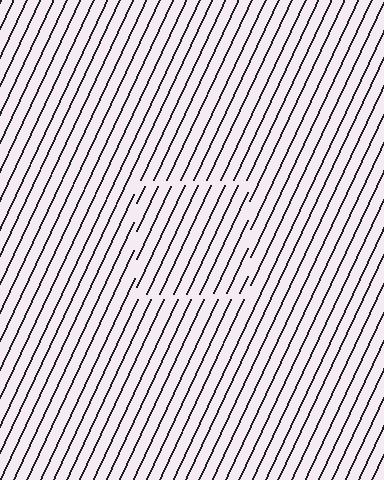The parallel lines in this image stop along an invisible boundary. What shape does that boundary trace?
An illusory square. The interior of the shape contains the same grating, shifted by half a period — the contour is defined by the phase discontinuity where line-ends from the inner and outer gratings abut.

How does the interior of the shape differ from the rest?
The interior of the shape contains the same grating, shifted by half a period — the contour is defined by the phase discontinuity where line-ends from the inner and outer gratings abut.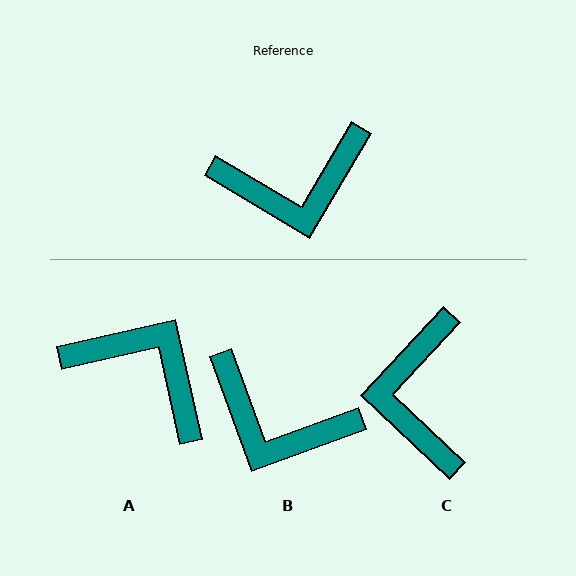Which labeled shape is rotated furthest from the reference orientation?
A, about 133 degrees away.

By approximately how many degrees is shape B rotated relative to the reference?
Approximately 39 degrees clockwise.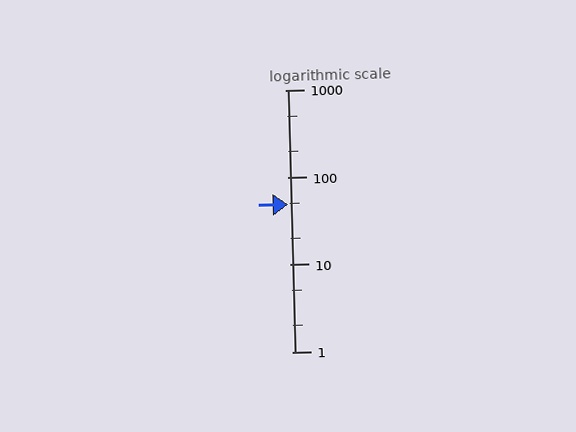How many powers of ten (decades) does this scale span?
The scale spans 3 decades, from 1 to 1000.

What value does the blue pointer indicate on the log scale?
The pointer indicates approximately 49.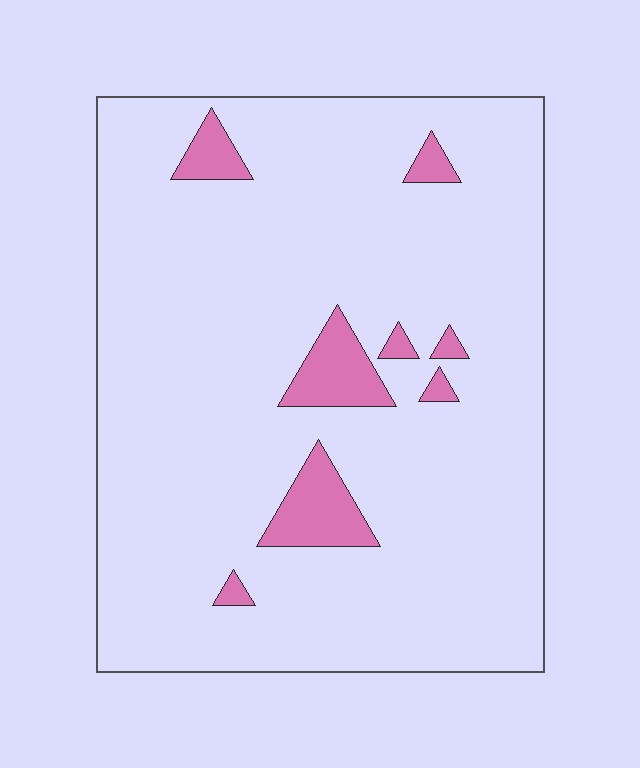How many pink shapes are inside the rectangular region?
8.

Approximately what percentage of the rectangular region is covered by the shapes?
Approximately 10%.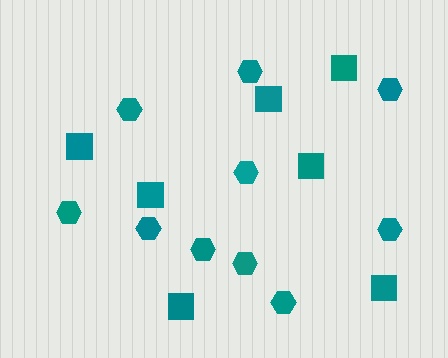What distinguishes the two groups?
There are 2 groups: one group of hexagons (10) and one group of squares (7).